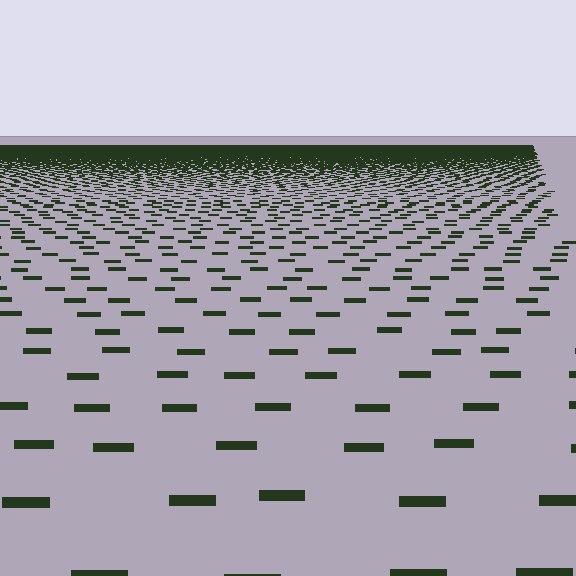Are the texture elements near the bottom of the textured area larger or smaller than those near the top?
Larger. Near the bottom, elements are closer to the viewer and appear at a bigger on-screen size.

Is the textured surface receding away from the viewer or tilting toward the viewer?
The surface is receding away from the viewer. Texture elements get smaller and denser toward the top.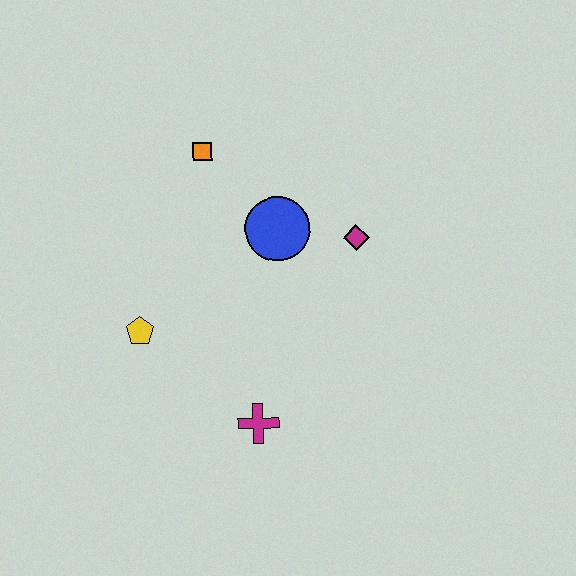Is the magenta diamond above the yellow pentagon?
Yes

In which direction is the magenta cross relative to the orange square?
The magenta cross is below the orange square.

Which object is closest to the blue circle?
The magenta diamond is closest to the blue circle.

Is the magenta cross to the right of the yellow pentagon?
Yes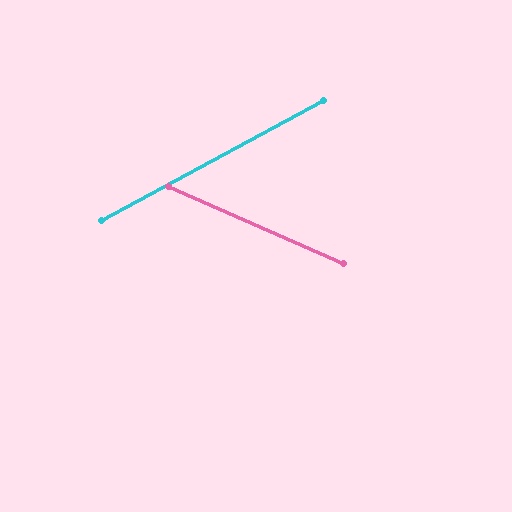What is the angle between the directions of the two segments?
Approximately 52 degrees.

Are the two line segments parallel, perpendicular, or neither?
Neither parallel nor perpendicular — they differ by about 52°.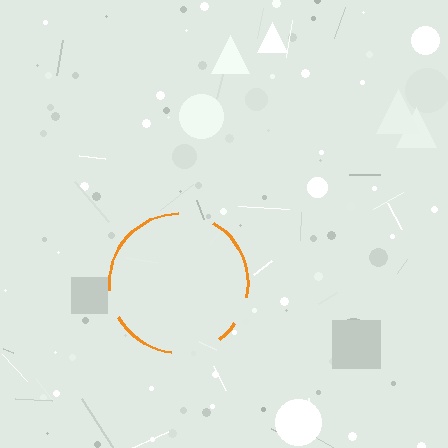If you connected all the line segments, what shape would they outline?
They would outline a circle.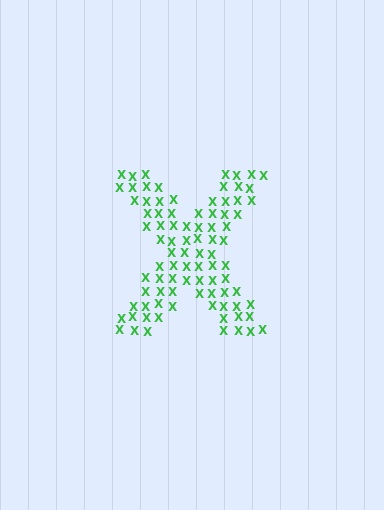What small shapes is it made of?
It is made of small letter X's.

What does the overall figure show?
The overall figure shows the letter X.